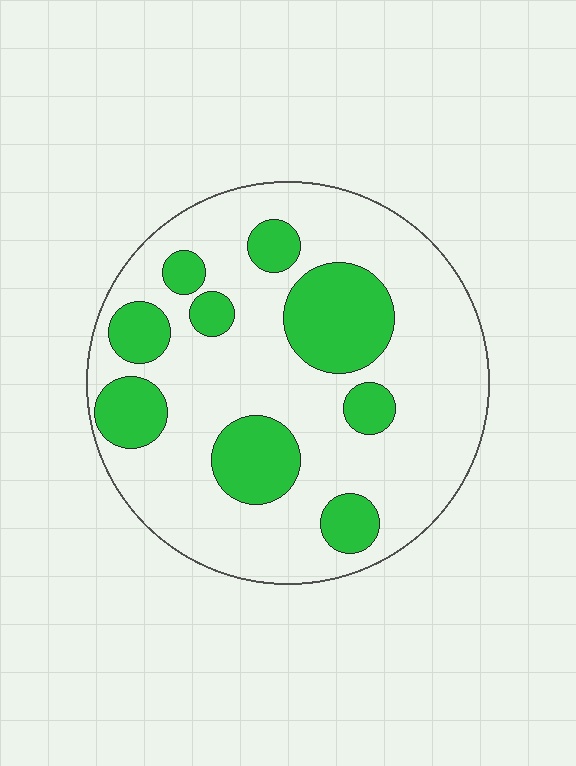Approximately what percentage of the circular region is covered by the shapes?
Approximately 25%.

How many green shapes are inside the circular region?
9.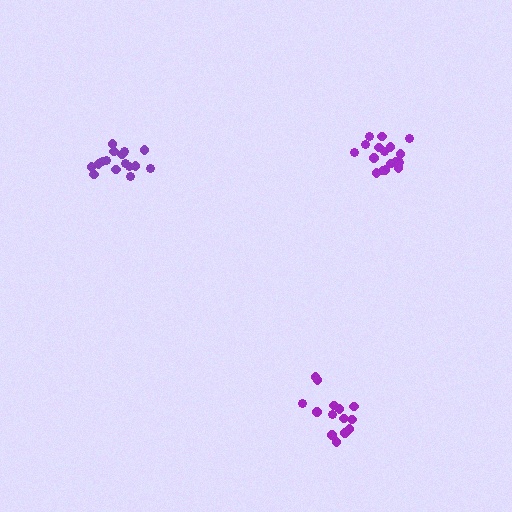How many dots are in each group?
Group 1: 17 dots, Group 2: 14 dots, Group 3: 17 dots (48 total).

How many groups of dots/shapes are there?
There are 3 groups.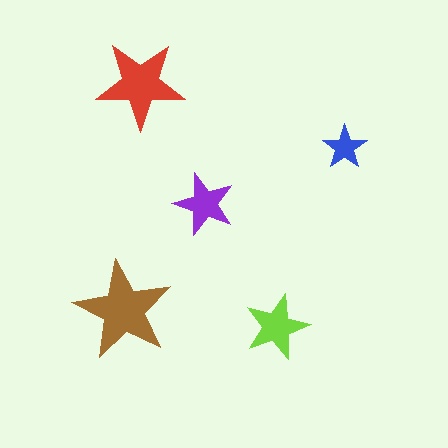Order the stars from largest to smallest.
the brown one, the red one, the lime one, the purple one, the blue one.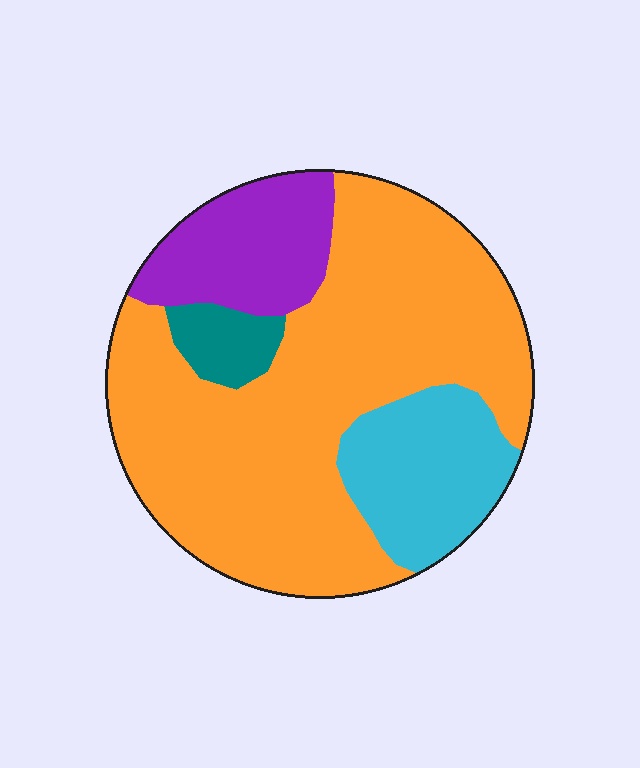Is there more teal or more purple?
Purple.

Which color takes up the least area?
Teal, at roughly 5%.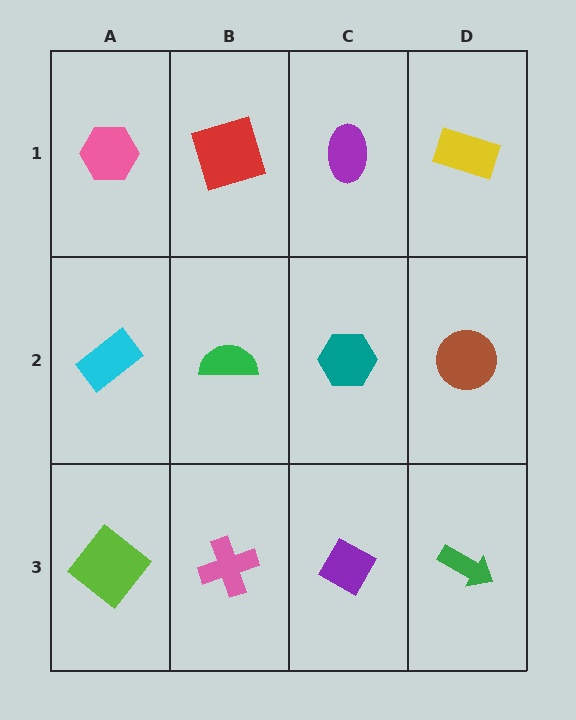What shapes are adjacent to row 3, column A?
A cyan rectangle (row 2, column A), a pink cross (row 3, column B).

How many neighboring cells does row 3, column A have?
2.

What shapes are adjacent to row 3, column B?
A green semicircle (row 2, column B), a lime diamond (row 3, column A), a purple diamond (row 3, column C).